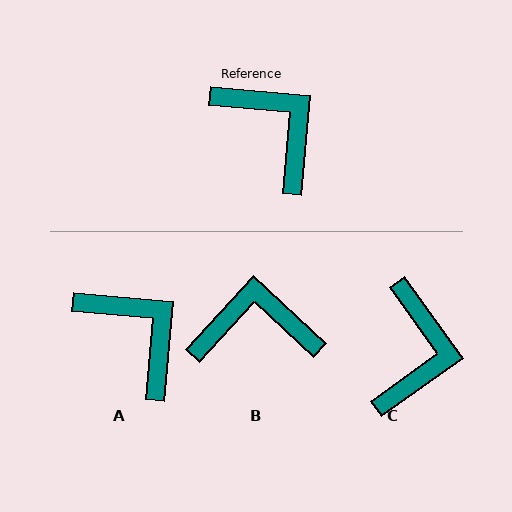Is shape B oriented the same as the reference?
No, it is off by about 53 degrees.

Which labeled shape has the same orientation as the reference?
A.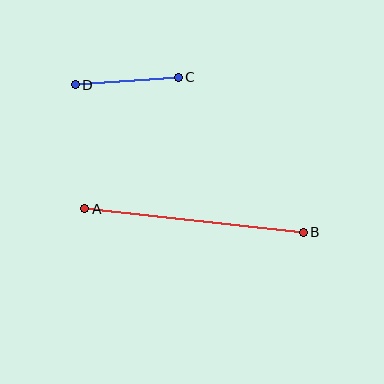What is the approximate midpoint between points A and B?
The midpoint is at approximately (194, 220) pixels.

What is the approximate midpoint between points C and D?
The midpoint is at approximately (127, 81) pixels.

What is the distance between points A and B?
The distance is approximately 220 pixels.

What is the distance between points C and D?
The distance is approximately 104 pixels.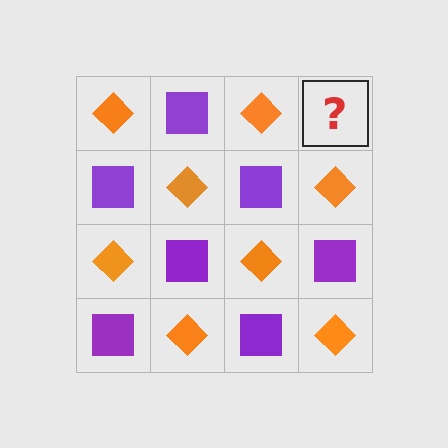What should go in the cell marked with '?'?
The missing cell should contain a purple square.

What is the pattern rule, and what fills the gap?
The rule is that it alternates orange diamond and purple square in a checkerboard pattern. The gap should be filled with a purple square.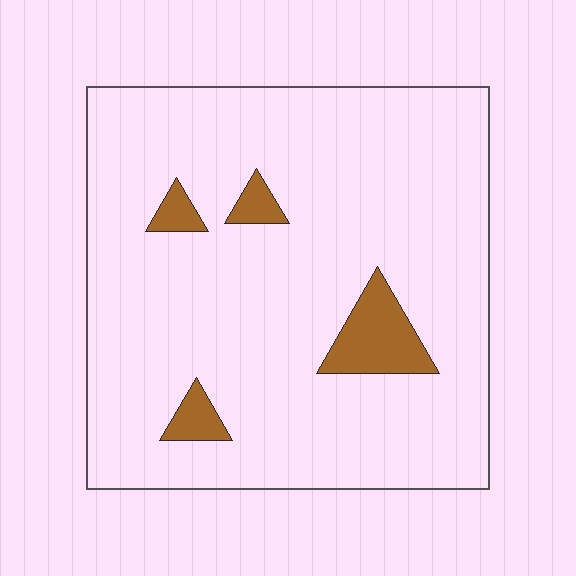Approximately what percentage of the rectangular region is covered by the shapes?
Approximately 10%.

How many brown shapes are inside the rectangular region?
4.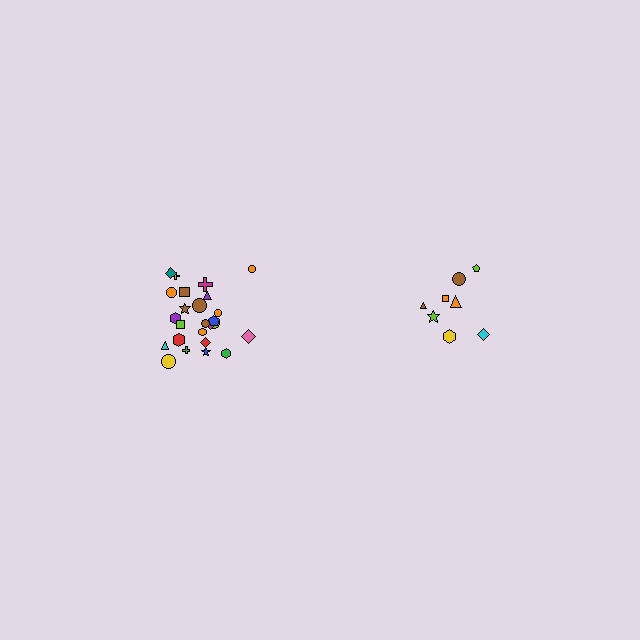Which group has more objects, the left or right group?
The left group.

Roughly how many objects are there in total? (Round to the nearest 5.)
Roughly 35 objects in total.